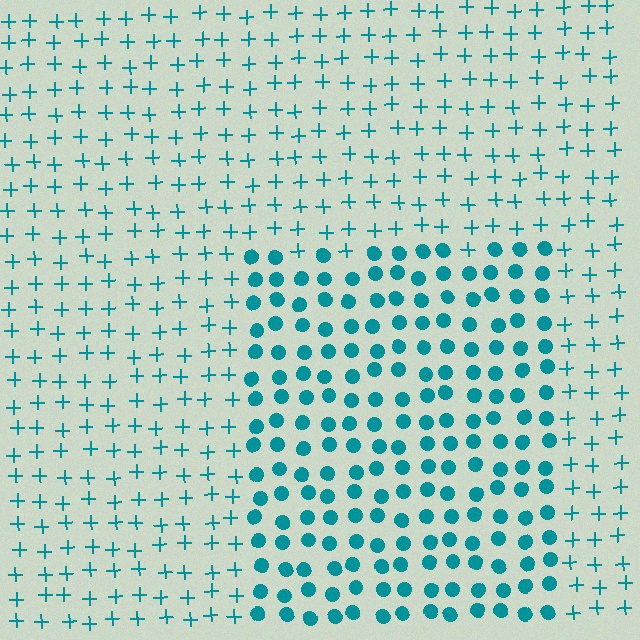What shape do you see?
I see a rectangle.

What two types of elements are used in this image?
The image uses circles inside the rectangle region and plus signs outside it.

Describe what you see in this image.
The image is filled with small teal elements arranged in a uniform grid. A rectangle-shaped region contains circles, while the surrounding area contains plus signs. The boundary is defined purely by the change in element shape.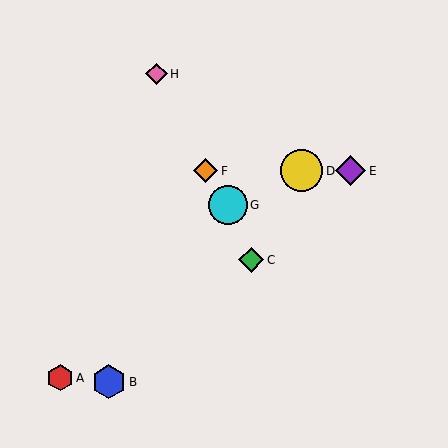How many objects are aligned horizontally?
3 objects (D, E, F) are aligned horizontally.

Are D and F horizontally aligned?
Yes, both are at y≈171.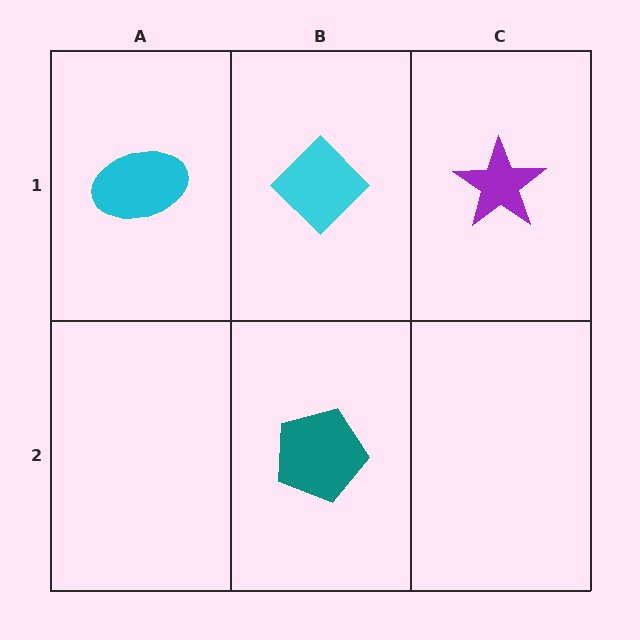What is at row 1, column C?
A purple star.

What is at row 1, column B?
A cyan diamond.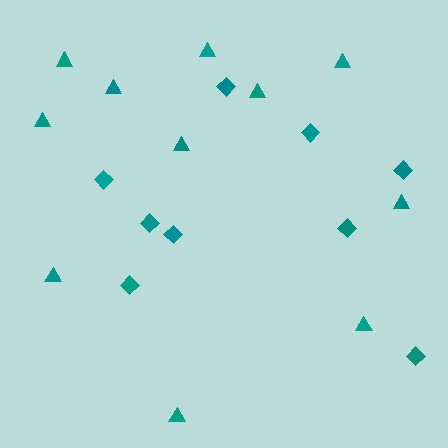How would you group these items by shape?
There are 2 groups: one group of diamonds (9) and one group of triangles (11).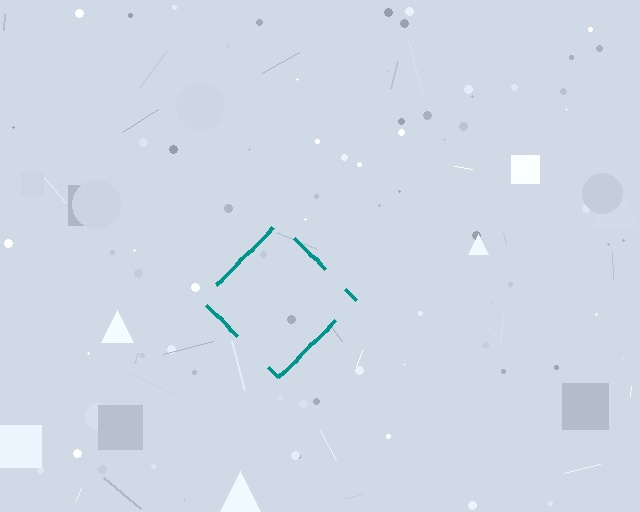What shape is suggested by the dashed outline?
The dashed outline suggests a diamond.